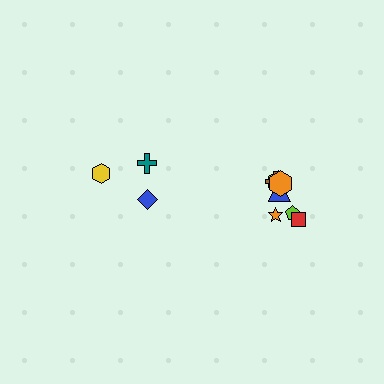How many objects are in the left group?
There are 3 objects.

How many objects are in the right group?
There are 7 objects.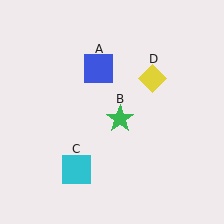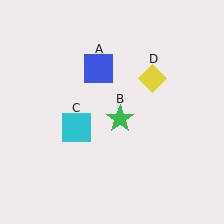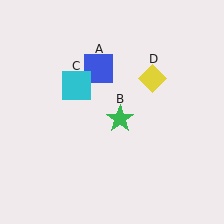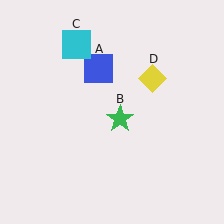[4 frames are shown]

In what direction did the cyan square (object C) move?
The cyan square (object C) moved up.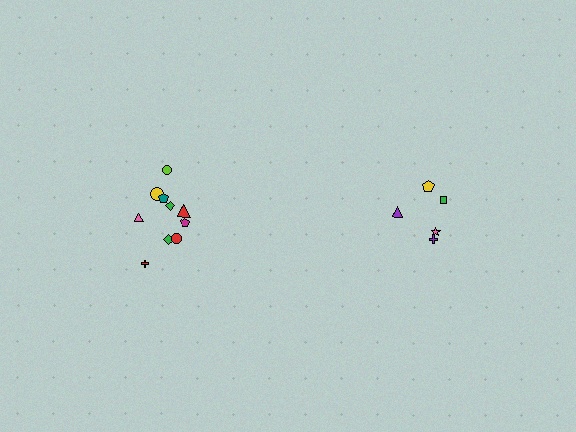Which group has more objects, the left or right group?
The left group.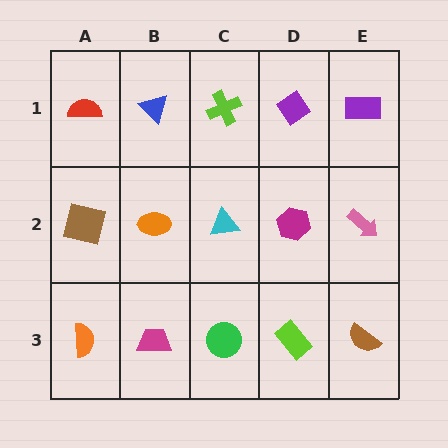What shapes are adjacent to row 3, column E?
A pink arrow (row 2, column E), a lime rectangle (row 3, column D).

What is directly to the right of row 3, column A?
A magenta trapezoid.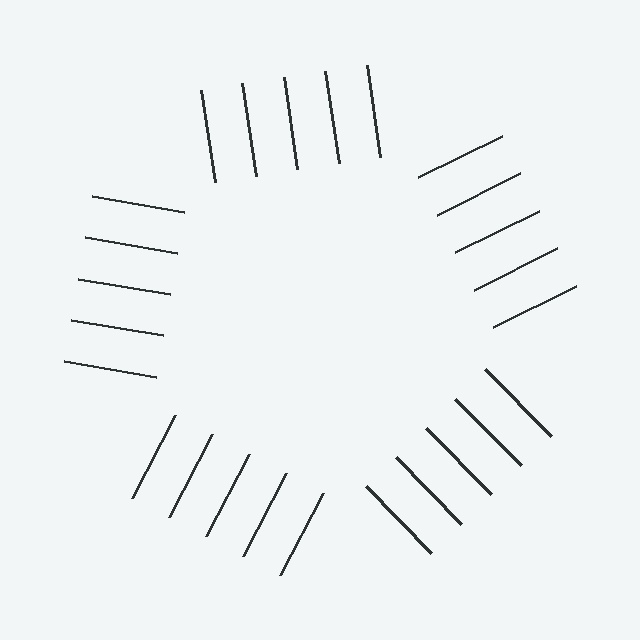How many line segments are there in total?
25 — 5 along each of the 5 edges.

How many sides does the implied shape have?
5 sides — the line-ends trace a pentagon.